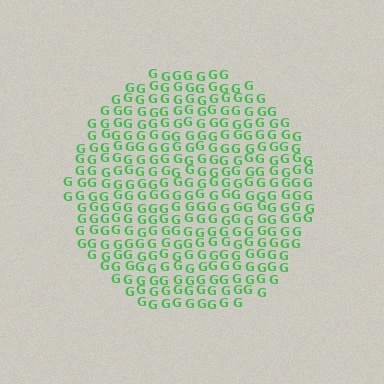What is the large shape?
The large shape is a circle.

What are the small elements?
The small elements are letter G's.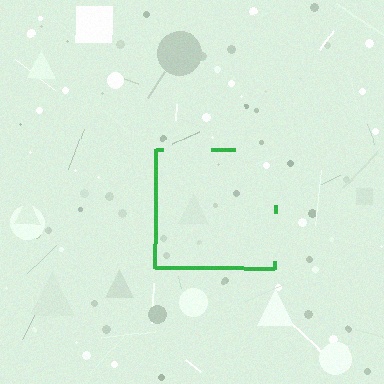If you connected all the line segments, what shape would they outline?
They would outline a square.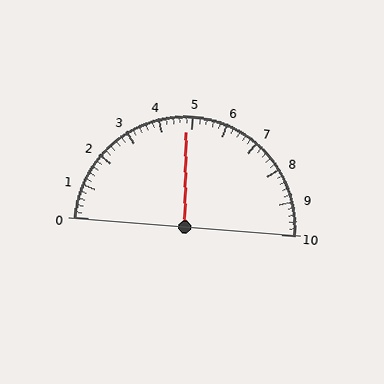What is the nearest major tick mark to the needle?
The nearest major tick mark is 5.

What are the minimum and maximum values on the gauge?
The gauge ranges from 0 to 10.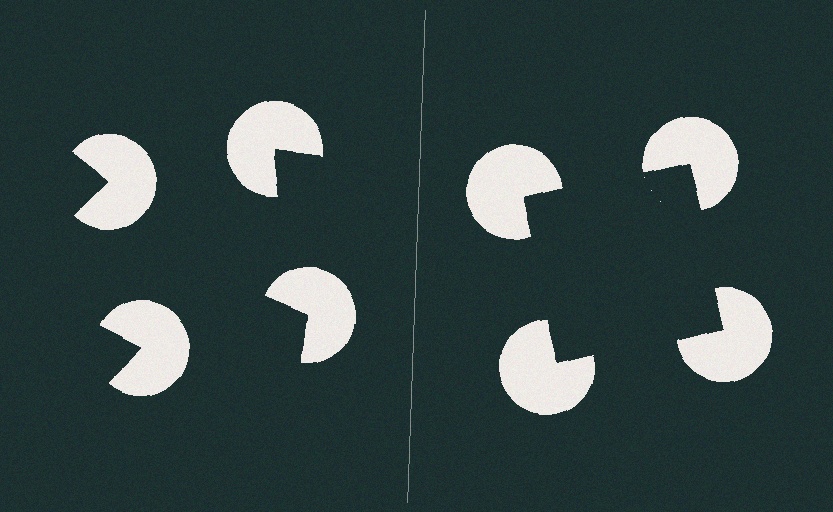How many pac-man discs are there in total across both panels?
8 — 4 on each side.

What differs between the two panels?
The pac-man discs are positioned identically on both sides; only the wedge orientations differ. On the right they align to a square; on the left they are misaligned.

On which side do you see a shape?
An illusory square appears on the right side. On the left side the wedge cuts are rotated, so no coherent shape forms.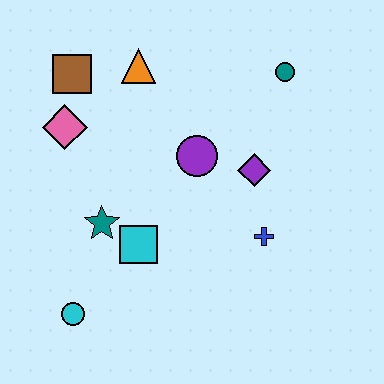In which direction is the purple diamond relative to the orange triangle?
The purple diamond is to the right of the orange triangle.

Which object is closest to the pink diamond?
The brown square is closest to the pink diamond.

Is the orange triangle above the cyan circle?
Yes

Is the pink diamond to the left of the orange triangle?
Yes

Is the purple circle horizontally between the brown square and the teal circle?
Yes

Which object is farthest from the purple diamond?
The cyan circle is farthest from the purple diamond.